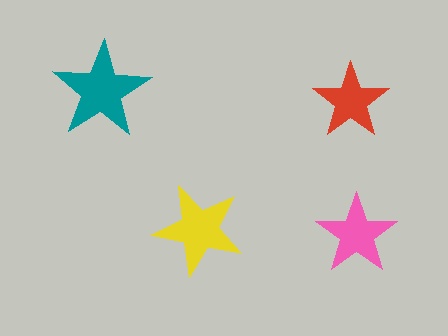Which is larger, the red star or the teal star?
The teal one.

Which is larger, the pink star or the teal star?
The teal one.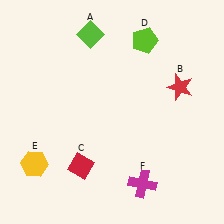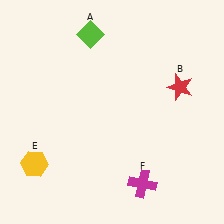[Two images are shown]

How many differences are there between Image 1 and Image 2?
There are 2 differences between the two images.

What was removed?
The red diamond (C), the lime pentagon (D) were removed in Image 2.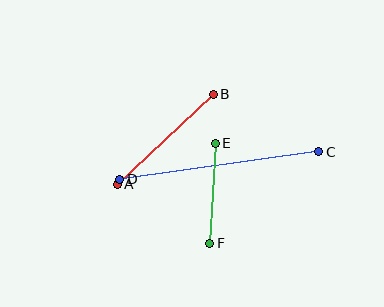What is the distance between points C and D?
The distance is approximately 201 pixels.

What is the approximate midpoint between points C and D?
The midpoint is at approximately (219, 165) pixels.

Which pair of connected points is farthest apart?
Points C and D are farthest apart.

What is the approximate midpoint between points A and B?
The midpoint is at approximately (165, 139) pixels.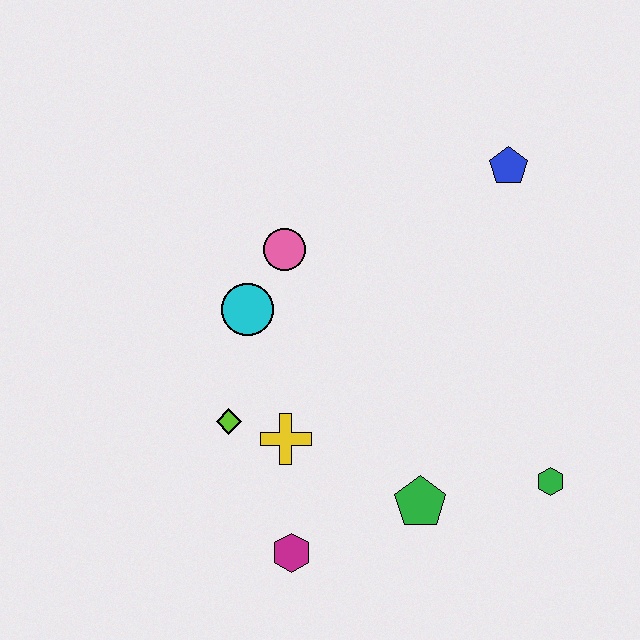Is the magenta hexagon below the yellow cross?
Yes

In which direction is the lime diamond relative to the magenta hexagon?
The lime diamond is above the magenta hexagon.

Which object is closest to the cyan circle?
The pink circle is closest to the cyan circle.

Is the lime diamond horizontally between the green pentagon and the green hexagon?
No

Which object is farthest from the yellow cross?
The blue pentagon is farthest from the yellow cross.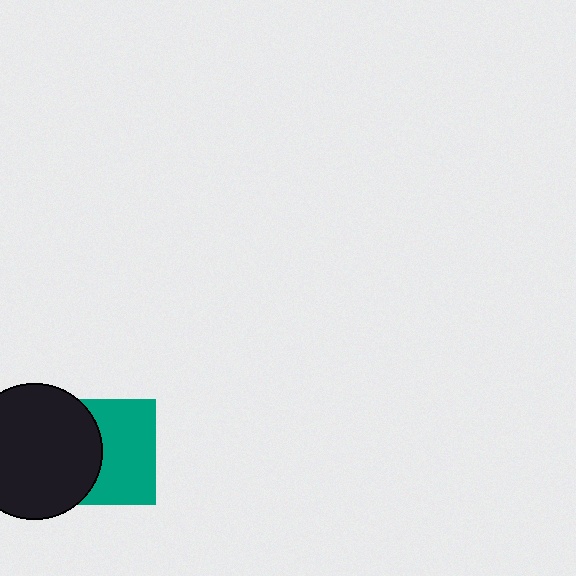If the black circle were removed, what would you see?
You would see the complete teal square.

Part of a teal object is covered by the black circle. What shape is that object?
It is a square.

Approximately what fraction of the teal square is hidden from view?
Roughly 43% of the teal square is hidden behind the black circle.